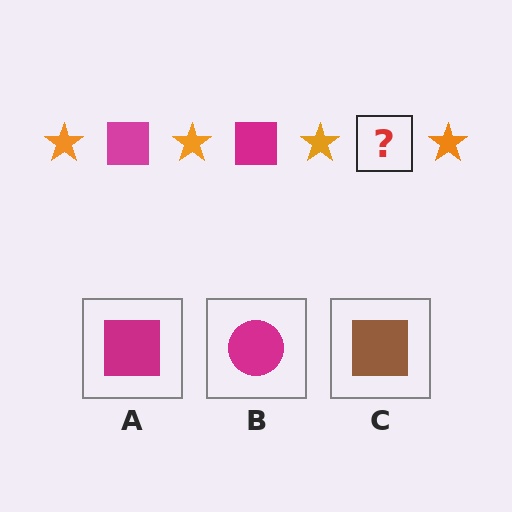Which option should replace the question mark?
Option A.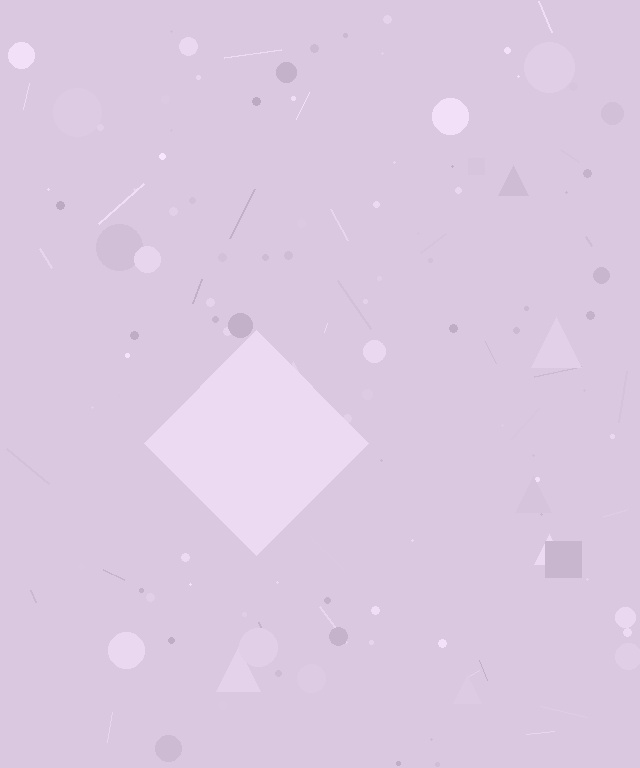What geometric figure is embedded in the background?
A diamond is embedded in the background.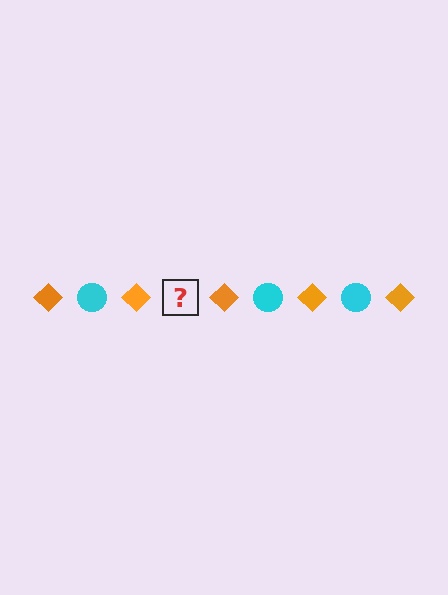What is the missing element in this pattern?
The missing element is a cyan circle.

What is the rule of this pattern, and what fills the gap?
The rule is that the pattern alternates between orange diamond and cyan circle. The gap should be filled with a cyan circle.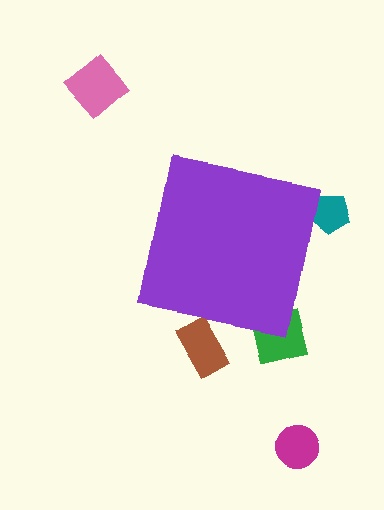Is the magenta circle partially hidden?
No, the magenta circle is fully visible.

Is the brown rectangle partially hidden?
Yes, the brown rectangle is partially hidden behind the purple square.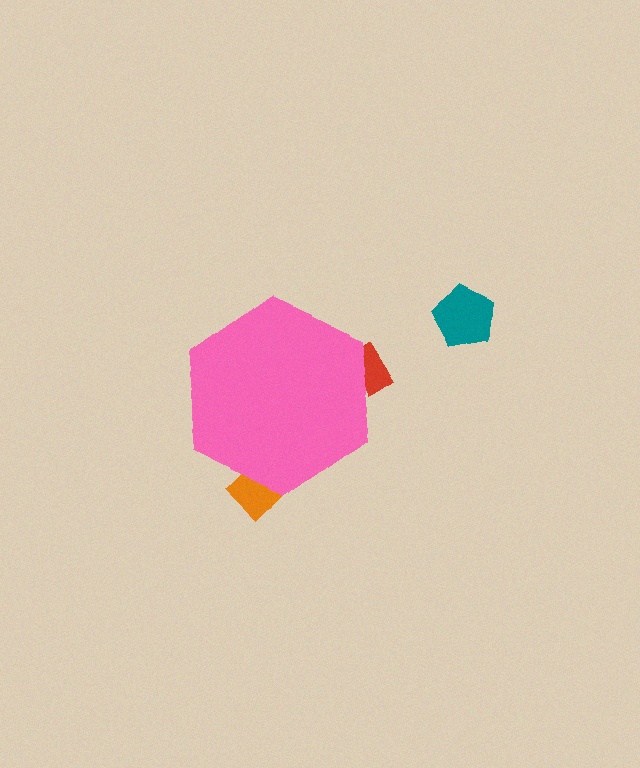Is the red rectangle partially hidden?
Yes, the red rectangle is partially hidden behind the pink hexagon.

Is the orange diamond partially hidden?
Yes, the orange diamond is partially hidden behind the pink hexagon.